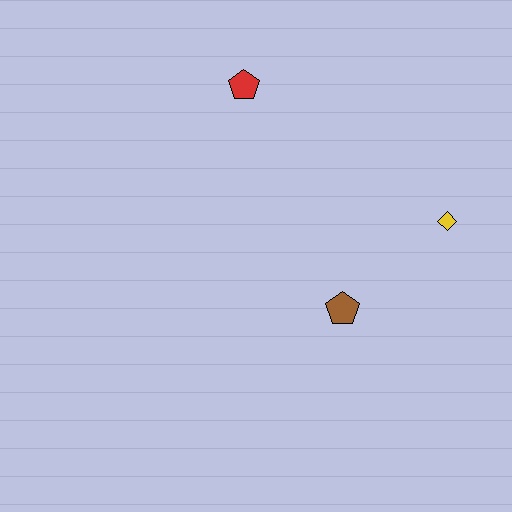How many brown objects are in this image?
There is 1 brown object.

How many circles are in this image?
There are no circles.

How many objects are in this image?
There are 3 objects.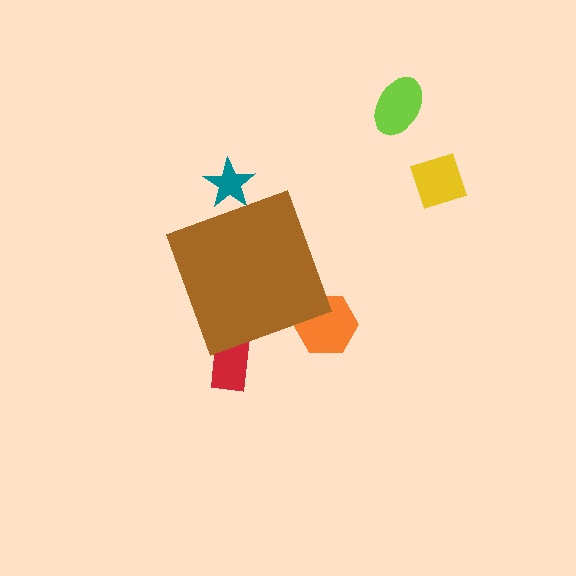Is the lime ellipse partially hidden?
No, the lime ellipse is fully visible.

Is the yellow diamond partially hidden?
No, the yellow diamond is fully visible.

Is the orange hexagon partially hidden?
Yes, the orange hexagon is partially hidden behind the brown diamond.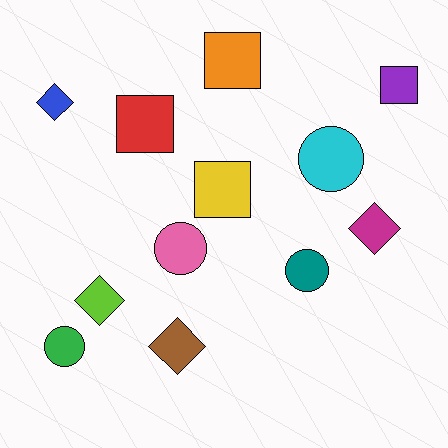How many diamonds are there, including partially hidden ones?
There are 4 diamonds.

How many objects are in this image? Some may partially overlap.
There are 12 objects.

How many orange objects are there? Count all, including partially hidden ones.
There is 1 orange object.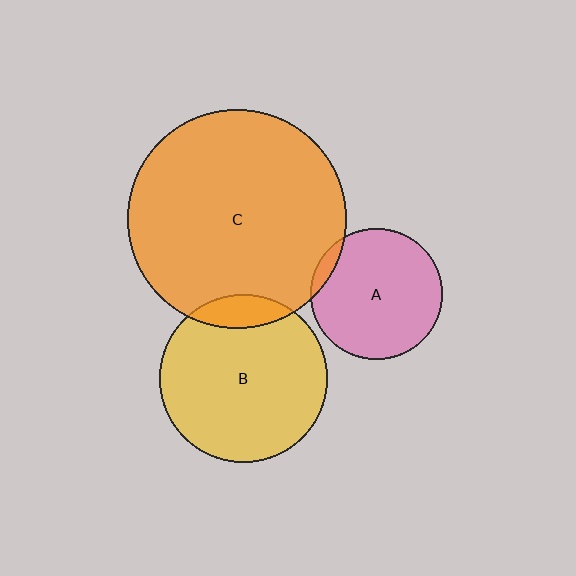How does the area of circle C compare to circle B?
Approximately 1.7 times.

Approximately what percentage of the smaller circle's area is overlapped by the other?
Approximately 10%.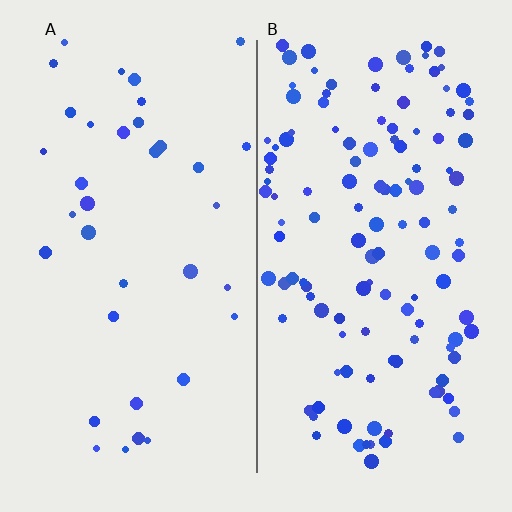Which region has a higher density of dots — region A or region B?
B (the right).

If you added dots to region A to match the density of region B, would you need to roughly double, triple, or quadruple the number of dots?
Approximately quadruple.